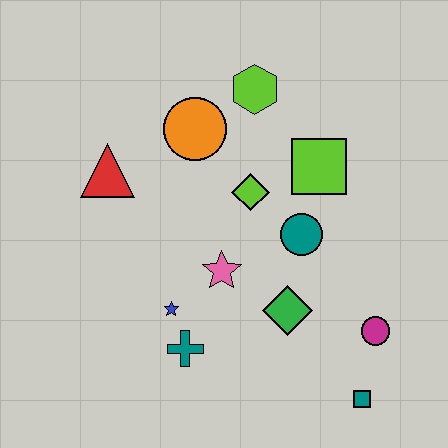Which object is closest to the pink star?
The blue star is closest to the pink star.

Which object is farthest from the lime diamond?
The teal square is farthest from the lime diamond.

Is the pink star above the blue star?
Yes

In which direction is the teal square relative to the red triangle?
The teal square is to the right of the red triangle.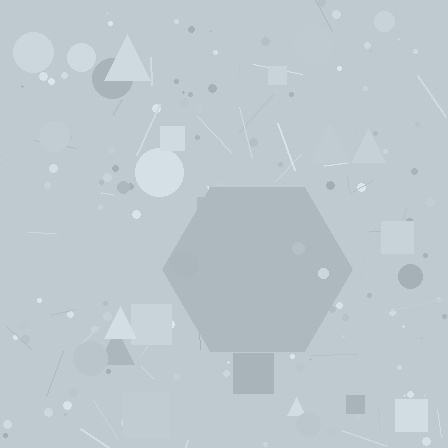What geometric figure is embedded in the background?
A hexagon is embedded in the background.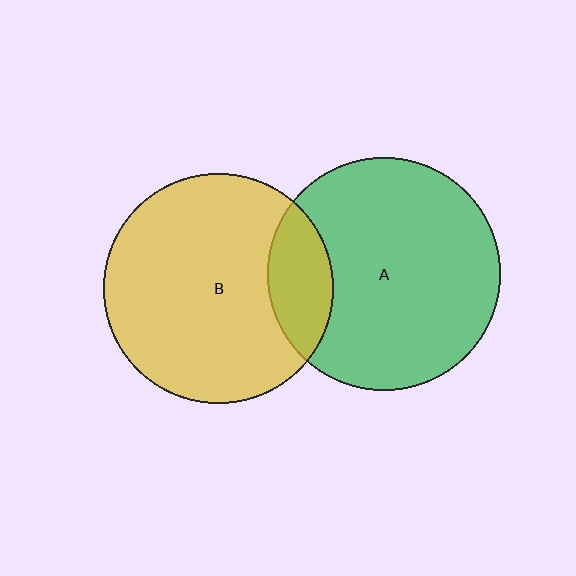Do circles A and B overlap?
Yes.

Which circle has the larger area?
Circle A (green).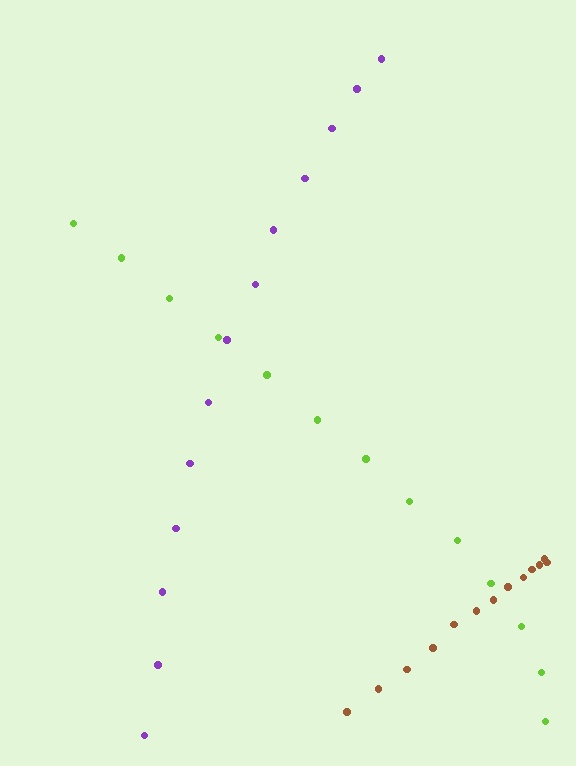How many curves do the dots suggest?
There are 3 distinct paths.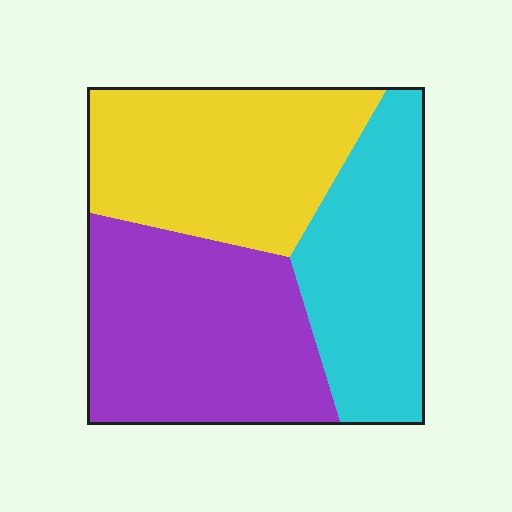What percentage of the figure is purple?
Purple covers around 40% of the figure.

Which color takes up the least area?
Cyan, at roughly 30%.